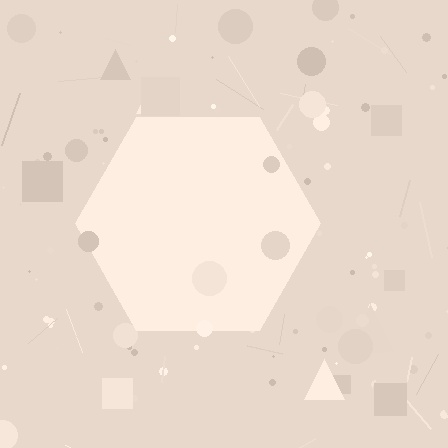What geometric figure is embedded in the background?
A hexagon is embedded in the background.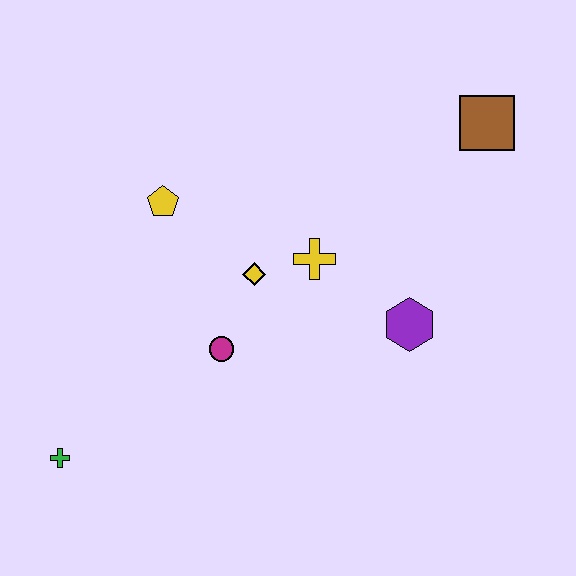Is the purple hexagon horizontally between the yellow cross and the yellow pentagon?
No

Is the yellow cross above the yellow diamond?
Yes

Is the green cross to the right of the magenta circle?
No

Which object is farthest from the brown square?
The green cross is farthest from the brown square.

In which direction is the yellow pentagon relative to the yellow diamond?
The yellow pentagon is to the left of the yellow diamond.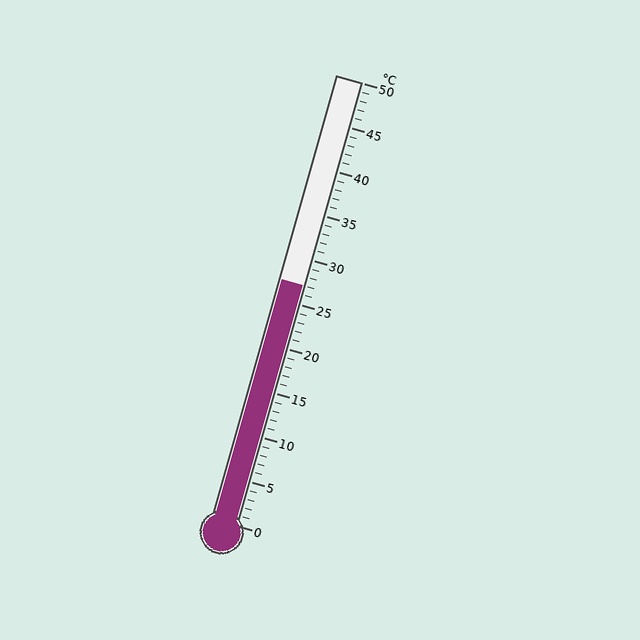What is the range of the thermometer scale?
The thermometer scale ranges from 0°C to 50°C.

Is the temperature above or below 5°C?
The temperature is above 5°C.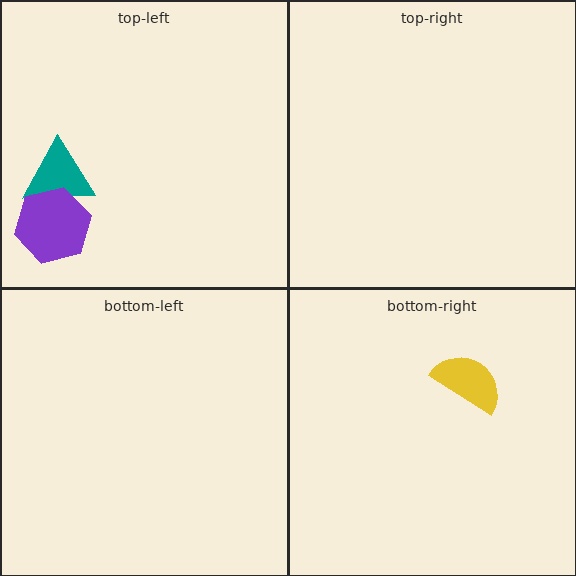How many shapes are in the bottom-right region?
1.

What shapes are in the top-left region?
The teal triangle, the purple hexagon.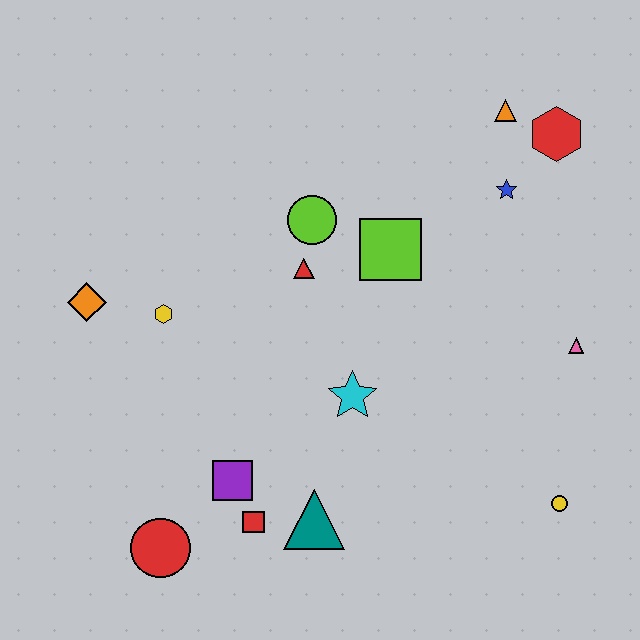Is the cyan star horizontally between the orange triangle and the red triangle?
Yes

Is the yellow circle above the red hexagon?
No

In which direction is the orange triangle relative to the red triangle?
The orange triangle is to the right of the red triangle.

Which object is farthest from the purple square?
The red hexagon is farthest from the purple square.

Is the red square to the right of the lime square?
No